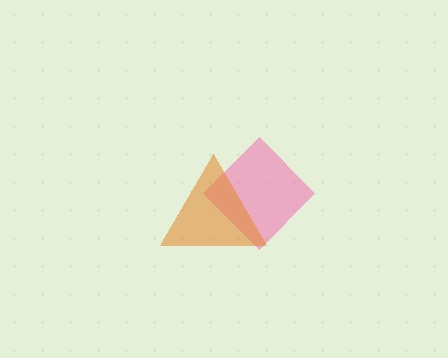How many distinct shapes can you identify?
There are 2 distinct shapes: a pink diamond, an orange triangle.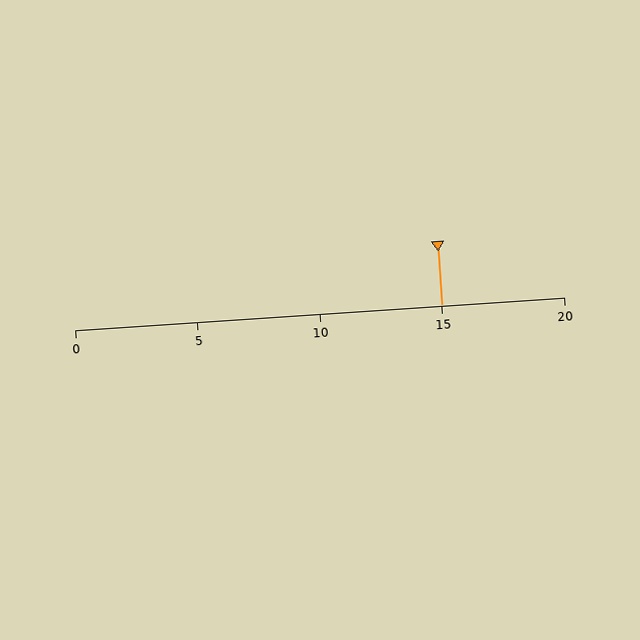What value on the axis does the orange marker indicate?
The marker indicates approximately 15.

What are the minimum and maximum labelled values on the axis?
The axis runs from 0 to 20.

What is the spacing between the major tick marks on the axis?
The major ticks are spaced 5 apart.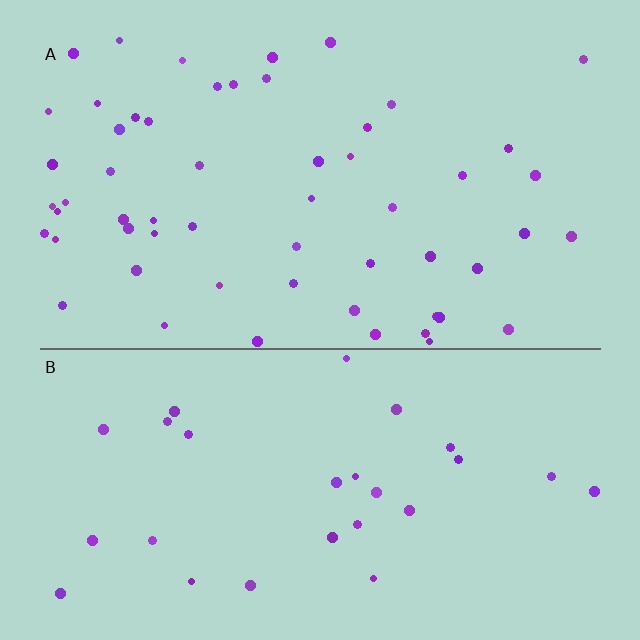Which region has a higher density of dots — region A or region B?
A (the top).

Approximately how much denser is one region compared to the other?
Approximately 2.0× — region A over region B.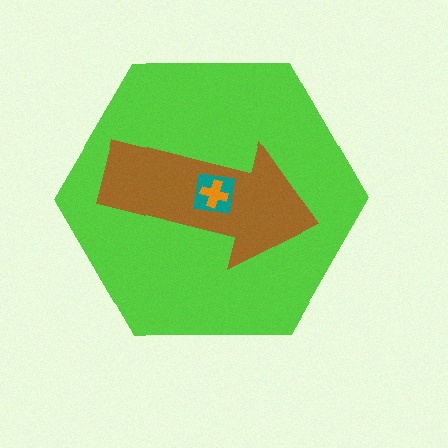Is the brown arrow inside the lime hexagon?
Yes.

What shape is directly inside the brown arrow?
The teal square.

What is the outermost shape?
The lime hexagon.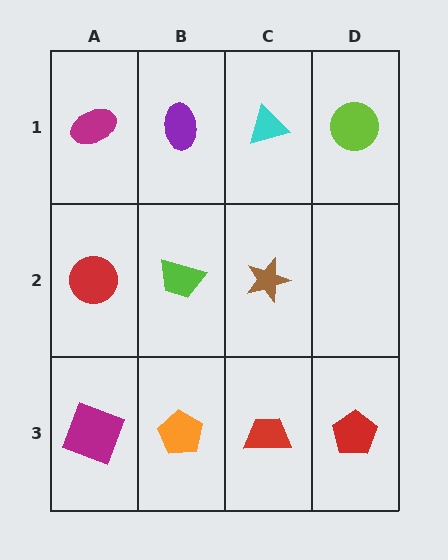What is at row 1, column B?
A purple ellipse.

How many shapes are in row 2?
3 shapes.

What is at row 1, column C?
A cyan triangle.